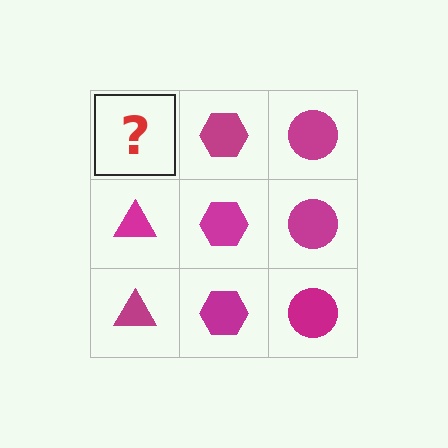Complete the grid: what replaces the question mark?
The question mark should be replaced with a magenta triangle.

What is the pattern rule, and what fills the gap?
The rule is that each column has a consistent shape. The gap should be filled with a magenta triangle.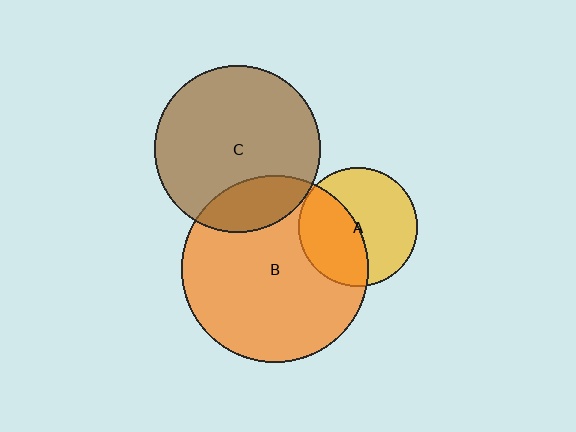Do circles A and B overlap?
Yes.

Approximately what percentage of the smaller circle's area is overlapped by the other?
Approximately 45%.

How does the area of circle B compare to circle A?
Approximately 2.5 times.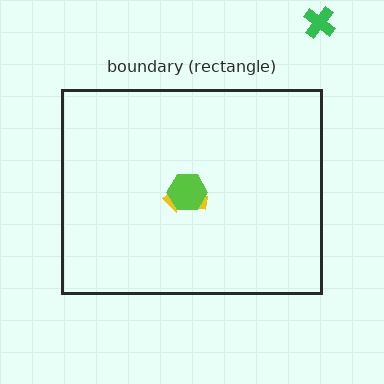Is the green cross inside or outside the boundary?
Outside.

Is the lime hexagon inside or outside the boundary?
Inside.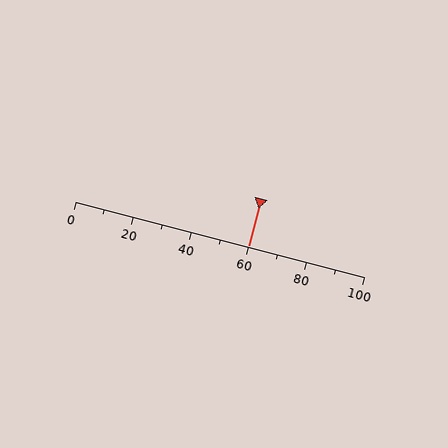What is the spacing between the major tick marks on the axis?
The major ticks are spaced 20 apart.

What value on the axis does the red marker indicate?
The marker indicates approximately 60.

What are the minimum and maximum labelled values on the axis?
The axis runs from 0 to 100.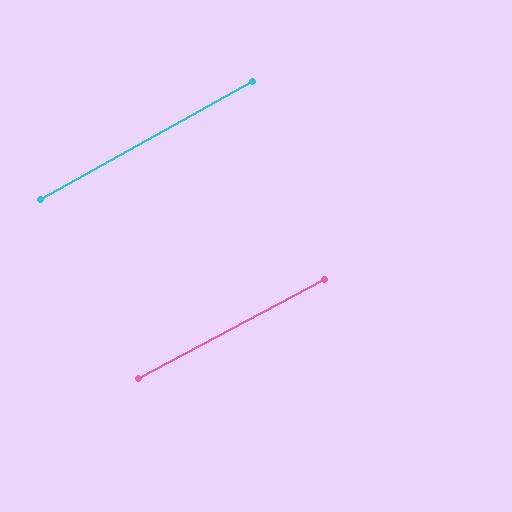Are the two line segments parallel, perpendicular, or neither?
Parallel — their directions differ by only 1.3°.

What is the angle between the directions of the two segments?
Approximately 1 degree.